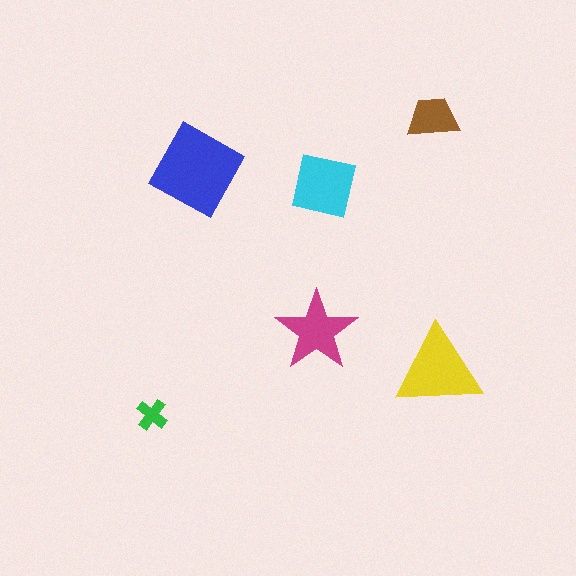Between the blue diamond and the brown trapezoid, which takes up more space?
The blue diamond.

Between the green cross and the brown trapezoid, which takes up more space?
The brown trapezoid.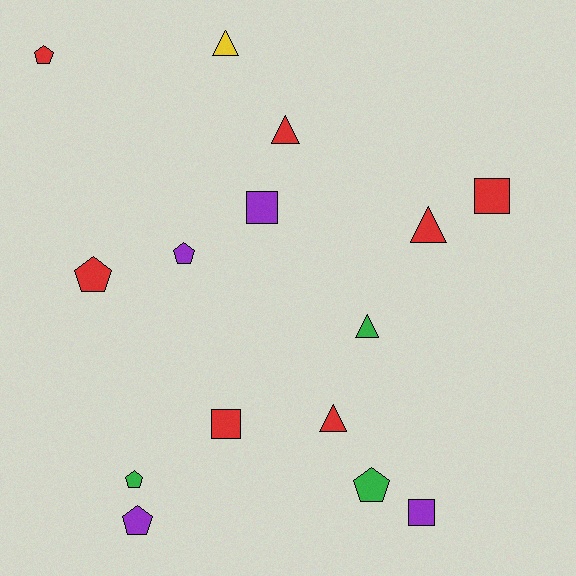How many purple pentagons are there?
There are 2 purple pentagons.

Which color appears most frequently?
Red, with 7 objects.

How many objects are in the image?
There are 15 objects.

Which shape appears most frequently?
Pentagon, with 6 objects.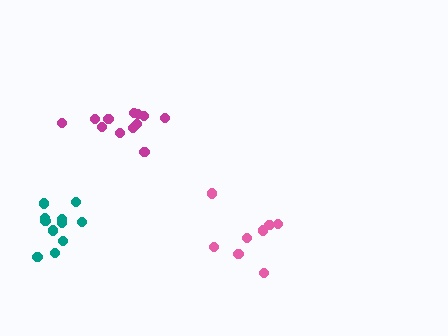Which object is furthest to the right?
The pink cluster is rightmost.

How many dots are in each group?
Group 1: 8 dots, Group 2: 12 dots, Group 3: 11 dots (31 total).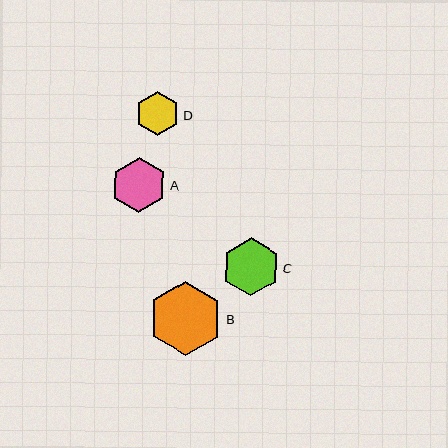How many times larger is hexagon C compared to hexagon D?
Hexagon C is approximately 1.3 times the size of hexagon D.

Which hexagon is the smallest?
Hexagon D is the smallest with a size of approximately 44 pixels.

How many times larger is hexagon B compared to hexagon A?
Hexagon B is approximately 1.3 times the size of hexagon A.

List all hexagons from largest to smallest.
From largest to smallest: B, C, A, D.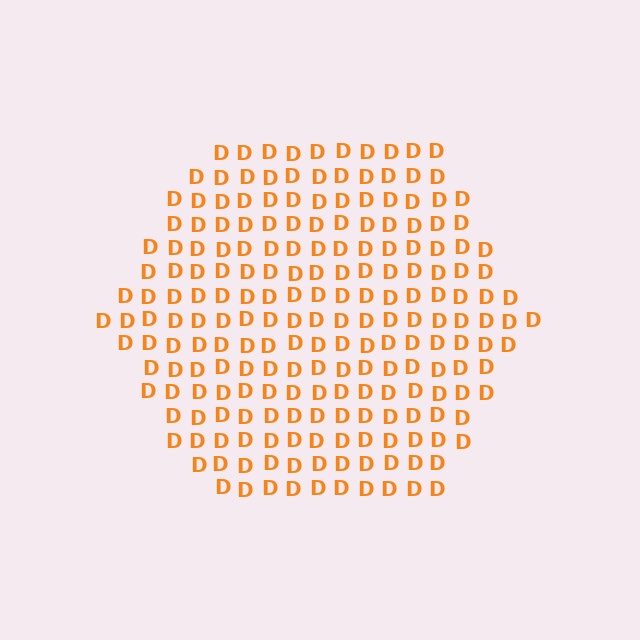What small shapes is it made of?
It is made of small letter D's.